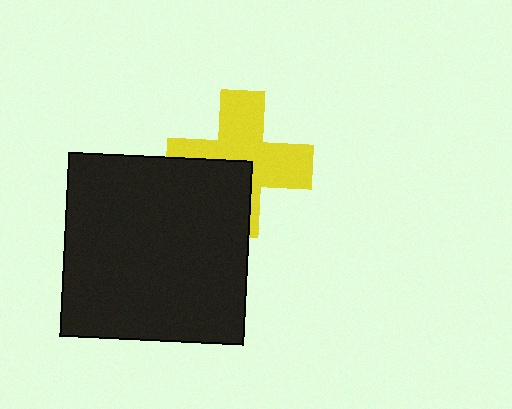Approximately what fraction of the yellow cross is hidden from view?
Roughly 36% of the yellow cross is hidden behind the black square.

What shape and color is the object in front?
The object in front is a black square.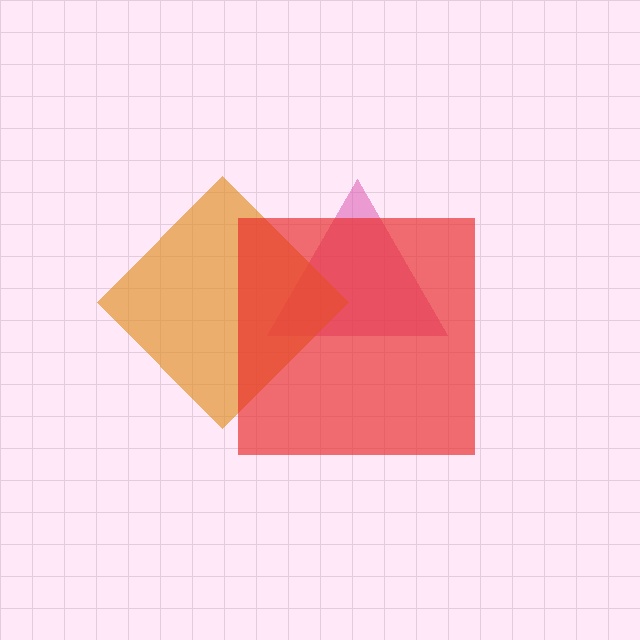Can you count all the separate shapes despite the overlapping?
Yes, there are 3 separate shapes.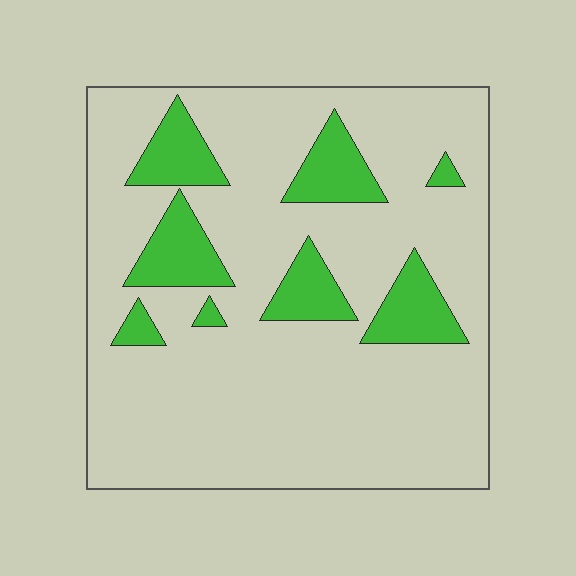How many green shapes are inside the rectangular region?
8.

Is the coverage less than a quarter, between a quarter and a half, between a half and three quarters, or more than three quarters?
Less than a quarter.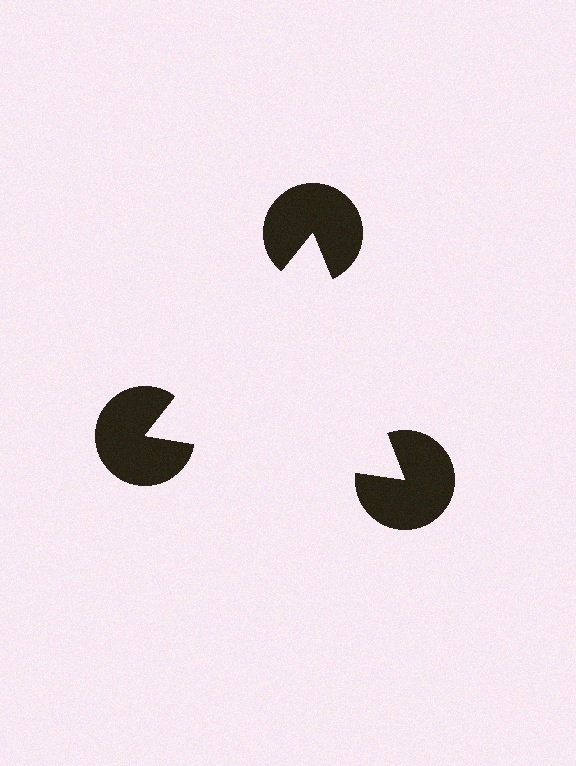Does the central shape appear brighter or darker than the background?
It typically appears slightly brighter than the background, even though no actual brightness change is drawn.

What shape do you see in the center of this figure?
An illusory triangle — its edges are inferred from the aligned wedge cuts in the pac-man discs, not physically drawn.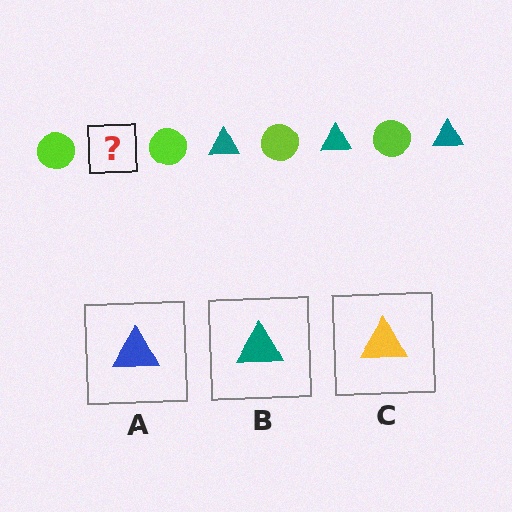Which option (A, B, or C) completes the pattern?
B.